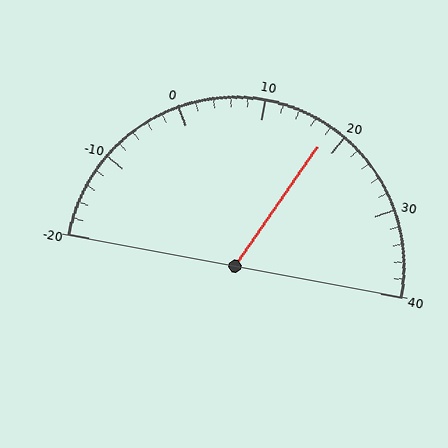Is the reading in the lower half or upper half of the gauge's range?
The reading is in the upper half of the range (-20 to 40).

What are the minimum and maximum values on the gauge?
The gauge ranges from -20 to 40.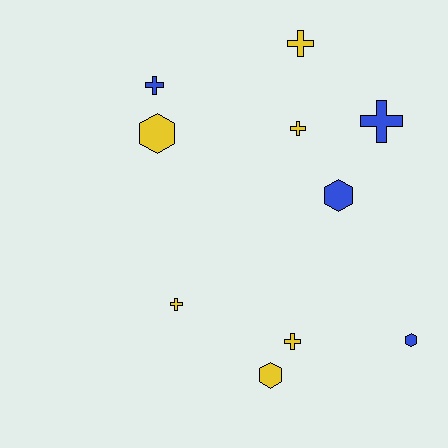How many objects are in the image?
There are 10 objects.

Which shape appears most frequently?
Cross, with 6 objects.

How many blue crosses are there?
There are 2 blue crosses.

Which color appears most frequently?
Yellow, with 6 objects.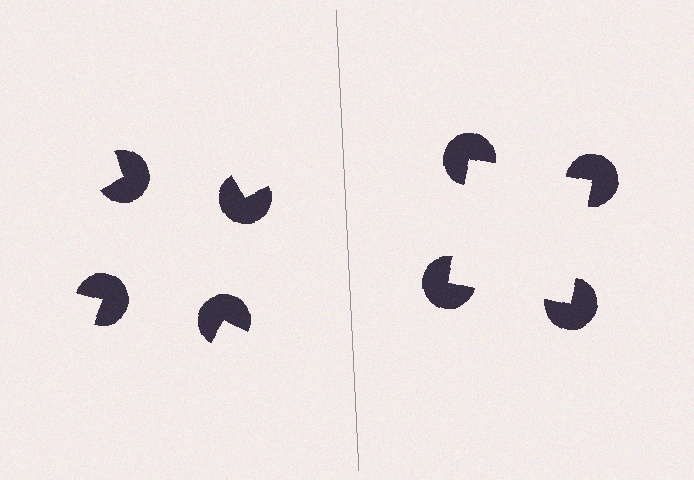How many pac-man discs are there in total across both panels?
8 — 4 on each side.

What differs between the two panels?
The pac-man discs are positioned identically on both sides; only the wedge orientations differ. On the right they align to a square; on the left they are misaligned.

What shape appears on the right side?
An illusory square.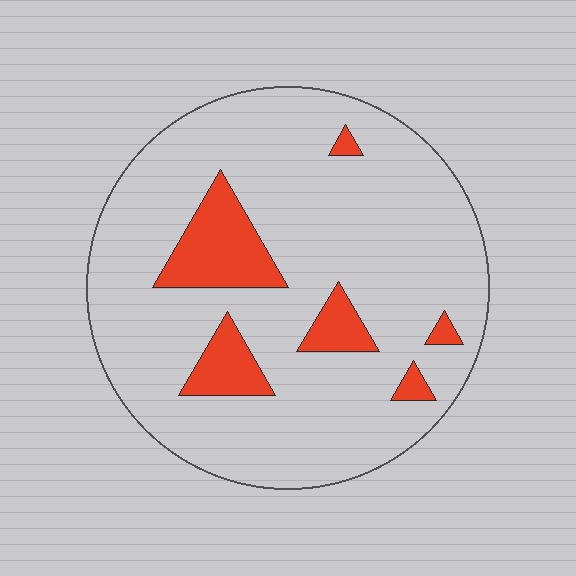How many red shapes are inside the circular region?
6.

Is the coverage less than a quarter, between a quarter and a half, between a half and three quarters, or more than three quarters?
Less than a quarter.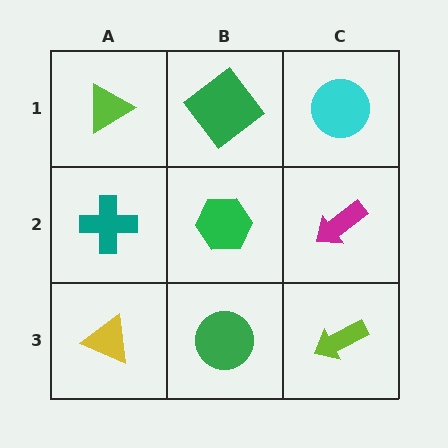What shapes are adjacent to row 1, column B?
A green hexagon (row 2, column B), a lime triangle (row 1, column A), a cyan circle (row 1, column C).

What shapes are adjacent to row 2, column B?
A green diamond (row 1, column B), a green circle (row 3, column B), a teal cross (row 2, column A), a magenta arrow (row 2, column C).